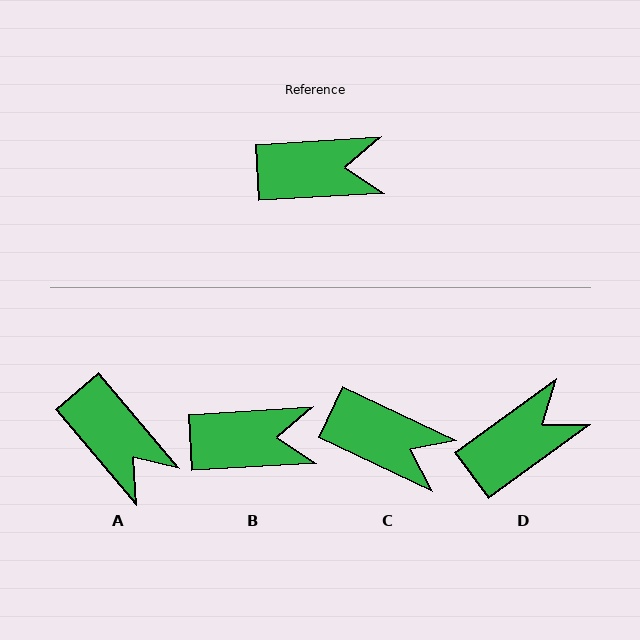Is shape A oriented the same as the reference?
No, it is off by about 53 degrees.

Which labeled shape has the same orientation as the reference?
B.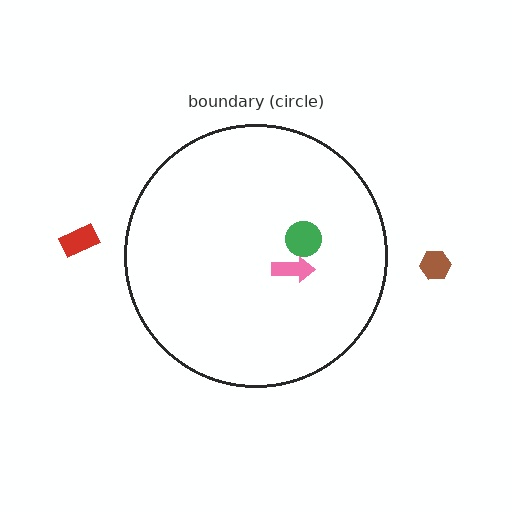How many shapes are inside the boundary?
2 inside, 2 outside.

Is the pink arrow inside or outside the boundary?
Inside.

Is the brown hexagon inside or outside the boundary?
Outside.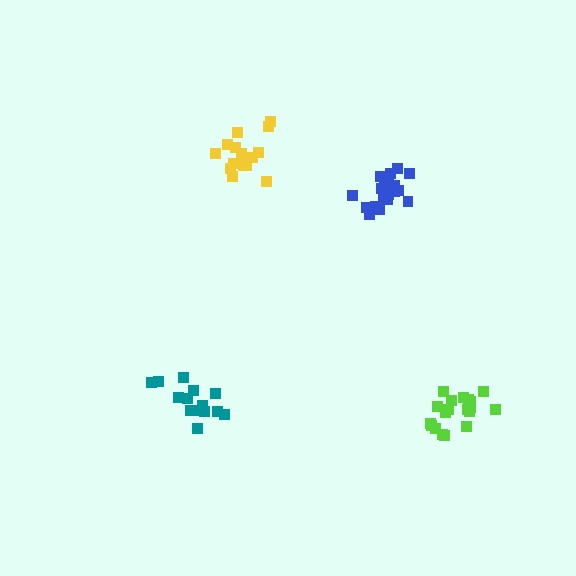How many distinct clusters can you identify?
There are 4 distinct clusters.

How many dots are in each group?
Group 1: 19 dots, Group 2: 14 dots, Group 3: 16 dots, Group 4: 19 dots (68 total).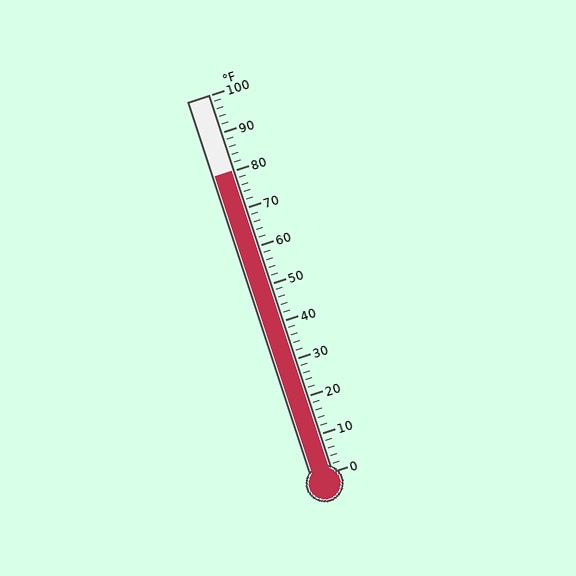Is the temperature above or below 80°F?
The temperature is at 80°F.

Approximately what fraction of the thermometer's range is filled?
The thermometer is filled to approximately 80% of its range.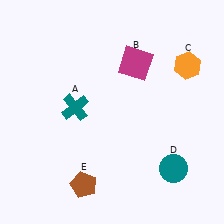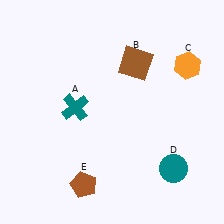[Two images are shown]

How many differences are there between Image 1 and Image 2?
There is 1 difference between the two images.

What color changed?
The square (B) changed from magenta in Image 1 to brown in Image 2.